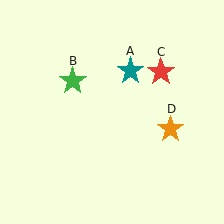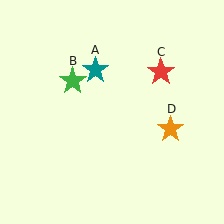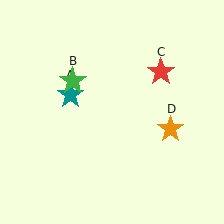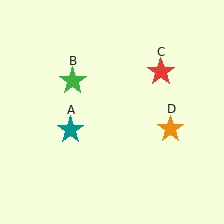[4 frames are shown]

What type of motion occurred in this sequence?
The teal star (object A) rotated counterclockwise around the center of the scene.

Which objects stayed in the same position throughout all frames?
Green star (object B) and red star (object C) and orange star (object D) remained stationary.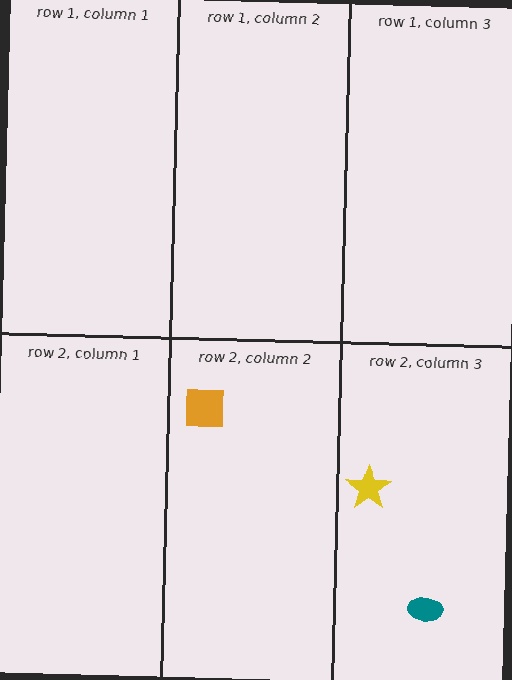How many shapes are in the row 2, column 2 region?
1.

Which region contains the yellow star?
The row 2, column 3 region.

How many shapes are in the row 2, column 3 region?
2.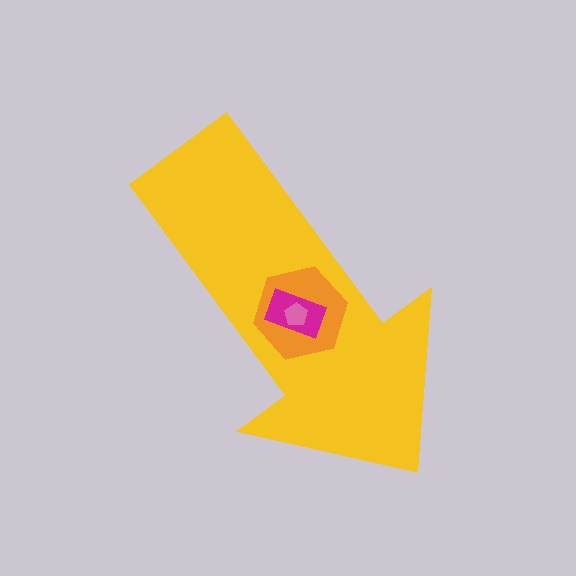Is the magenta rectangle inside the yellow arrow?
Yes.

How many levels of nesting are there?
4.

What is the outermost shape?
The yellow arrow.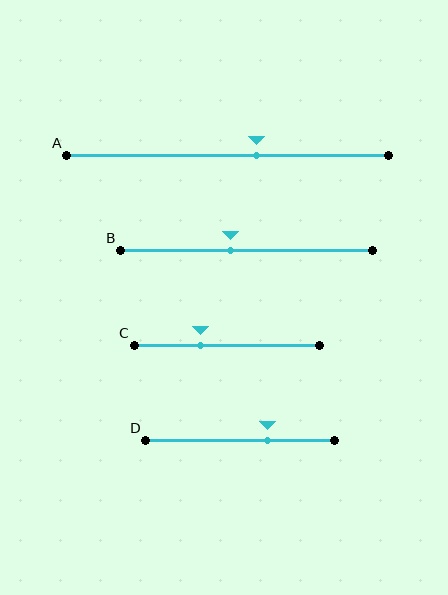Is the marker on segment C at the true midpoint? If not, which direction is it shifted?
No, the marker on segment C is shifted to the left by about 14% of the segment length.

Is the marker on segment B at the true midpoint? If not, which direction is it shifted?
No, the marker on segment B is shifted to the left by about 6% of the segment length.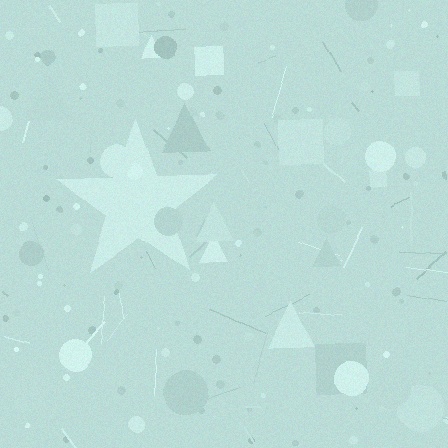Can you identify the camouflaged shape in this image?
The camouflaged shape is a star.